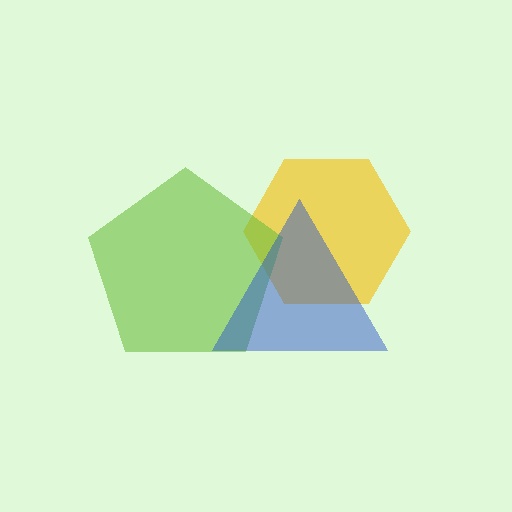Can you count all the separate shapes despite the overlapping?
Yes, there are 3 separate shapes.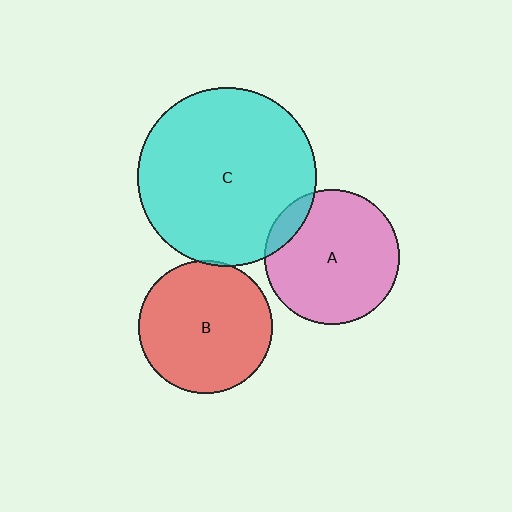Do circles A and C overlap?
Yes.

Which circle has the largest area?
Circle C (cyan).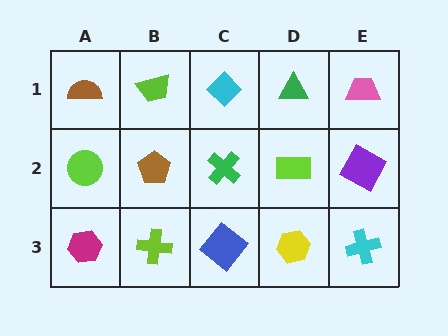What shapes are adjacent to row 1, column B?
A brown pentagon (row 2, column B), a brown semicircle (row 1, column A), a cyan diamond (row 1, column C).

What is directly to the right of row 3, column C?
A yellow hexagon.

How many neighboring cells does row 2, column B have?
4.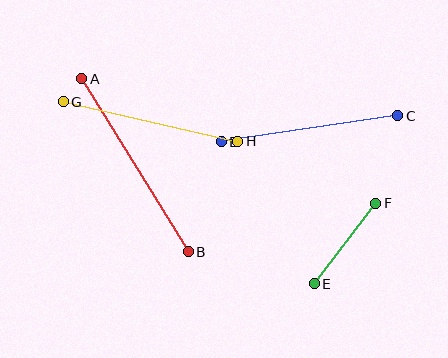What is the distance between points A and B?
The distance is approximately 203 pixels.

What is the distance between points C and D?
The distance is approximately 178 pixels.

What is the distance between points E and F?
The distance is approximately 101 pixels.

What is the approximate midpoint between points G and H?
The midpoint is at approximately (151, 121) pixels.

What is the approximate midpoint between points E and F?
The midpoint is at approximately (345, 244) pixels.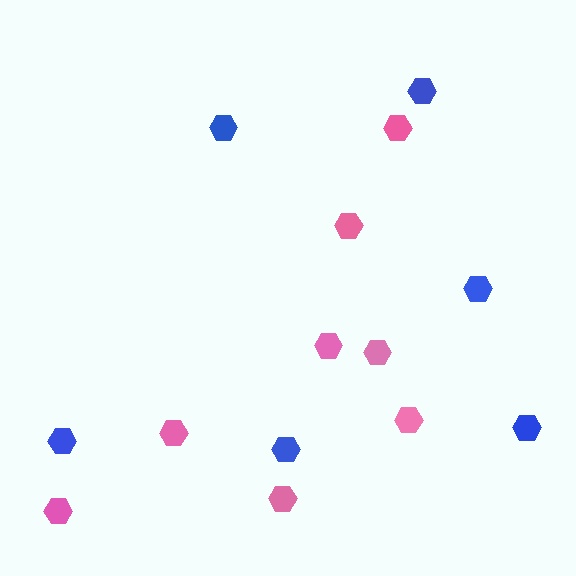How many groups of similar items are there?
There are 2 groups: one group of pink hexagons (8) and one group of blue hexagons (6).